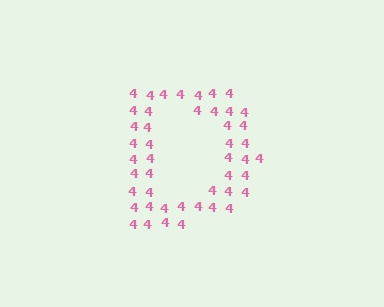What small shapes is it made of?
It is made of small digit 4's.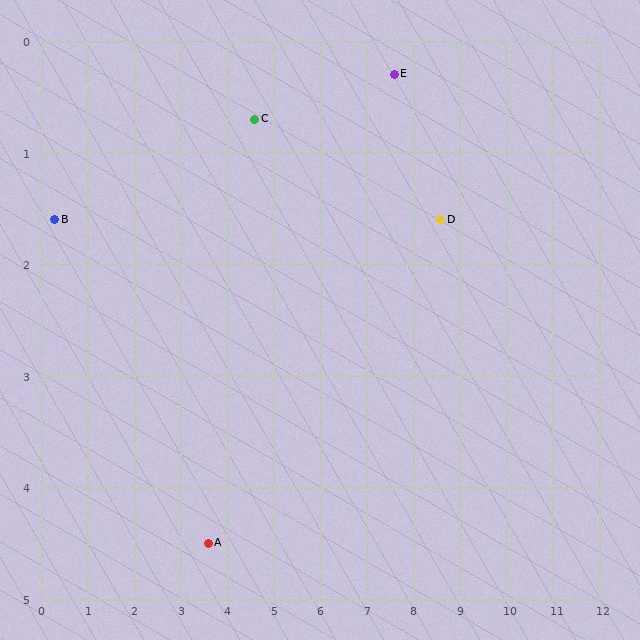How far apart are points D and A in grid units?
Points D and A are about 5.8 grid units apart.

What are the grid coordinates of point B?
Point B is at approximately (0.3, 1.6).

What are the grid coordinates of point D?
Point D is at approximately (8.6, 1.6).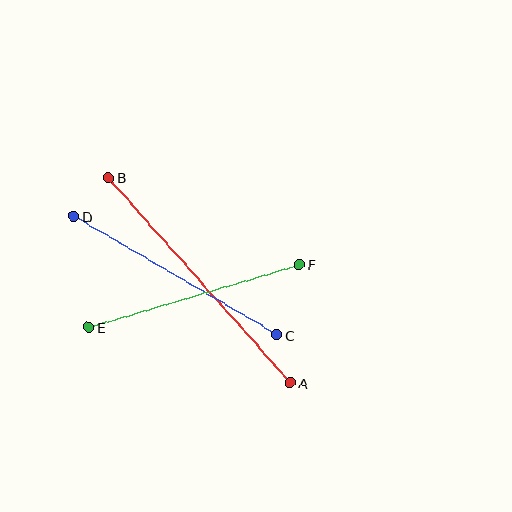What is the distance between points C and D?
The distance is approximately 236 pixels.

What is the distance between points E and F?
The distance is approximately 220 pixels.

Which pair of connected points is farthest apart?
Points A and B are farthest apart.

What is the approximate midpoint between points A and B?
The midpoint is at approximately (199, 280) pixels.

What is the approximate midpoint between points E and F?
The midpoint is at approximately (194, 296) pixels.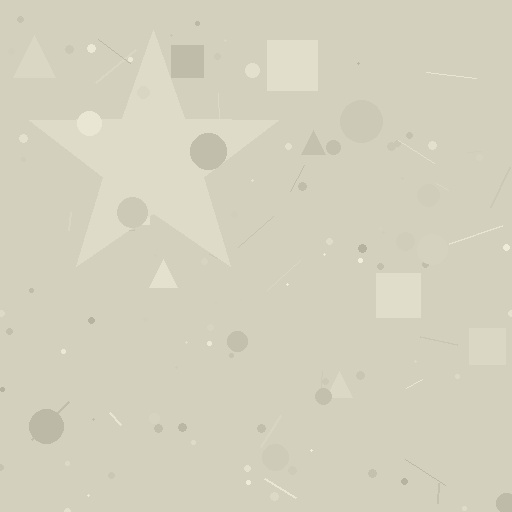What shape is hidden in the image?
A star is hidden in the image.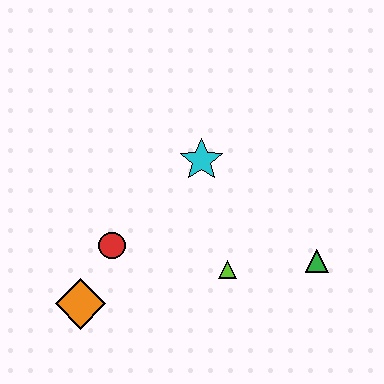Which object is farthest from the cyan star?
The orange diamond is farthest from the cyan star.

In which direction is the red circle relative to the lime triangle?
The red circle is to the left of the lime triangle.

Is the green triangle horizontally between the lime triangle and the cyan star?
No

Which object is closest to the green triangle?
The lime triangle is closest to the green triangle.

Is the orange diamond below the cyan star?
Yes